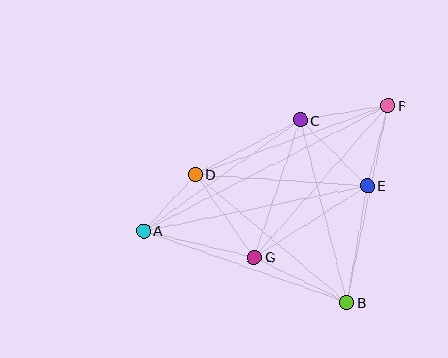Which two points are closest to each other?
Points A and D are closest to each other.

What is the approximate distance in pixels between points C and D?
The distance between C and D is approximately 118 pixels.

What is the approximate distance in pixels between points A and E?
The distance between A and E is approximately 228 pixels.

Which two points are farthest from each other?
Points A and F are farthest from each other.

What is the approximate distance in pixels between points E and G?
The distance between E and G is approximately 133 pixels.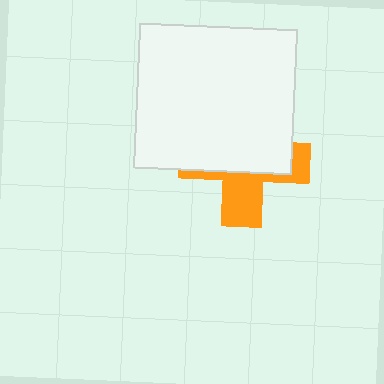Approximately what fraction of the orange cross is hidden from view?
Roughly 62% of the orange cross is hidden behind the white rectangle.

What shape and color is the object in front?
The object in front is a white rectangle.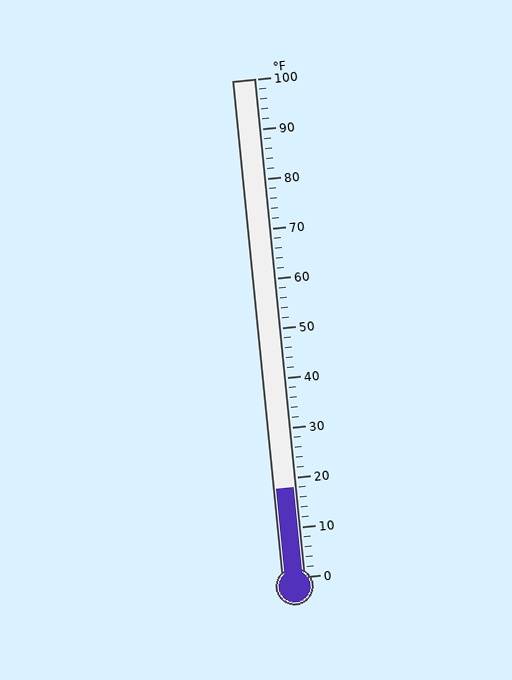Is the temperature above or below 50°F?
The temperature is below 50°F.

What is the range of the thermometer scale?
The thermometer scale ranges from 0°F to 100°F.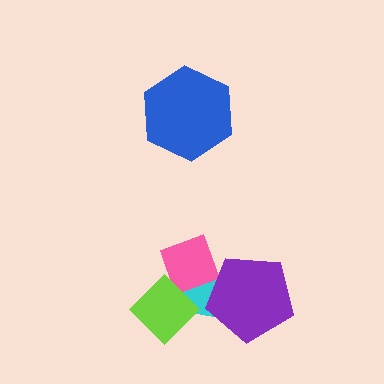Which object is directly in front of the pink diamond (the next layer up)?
The lime diamond is directly in front of the pink diamond.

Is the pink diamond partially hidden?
Yes, it is partially covered by another shape.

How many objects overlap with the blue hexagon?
0 objects overlap with the blue hexagon.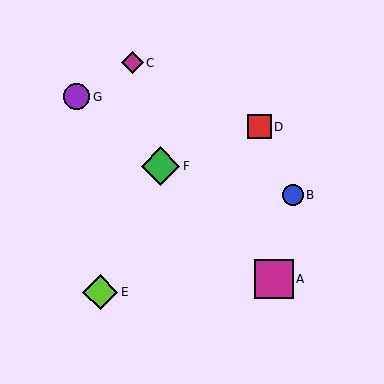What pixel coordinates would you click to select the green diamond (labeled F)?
Click at (161, 166) to select the green diamond F.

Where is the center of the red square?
The center of the red square is at (259, 127).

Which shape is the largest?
The magenta square (labeled A) is the largest.